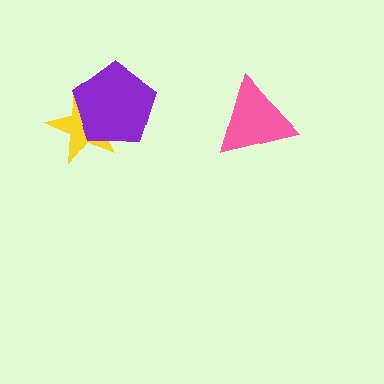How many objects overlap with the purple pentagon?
1 object overlaps with the purple pentagon.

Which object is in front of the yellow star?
The purple pentagon is in front of the yellow star.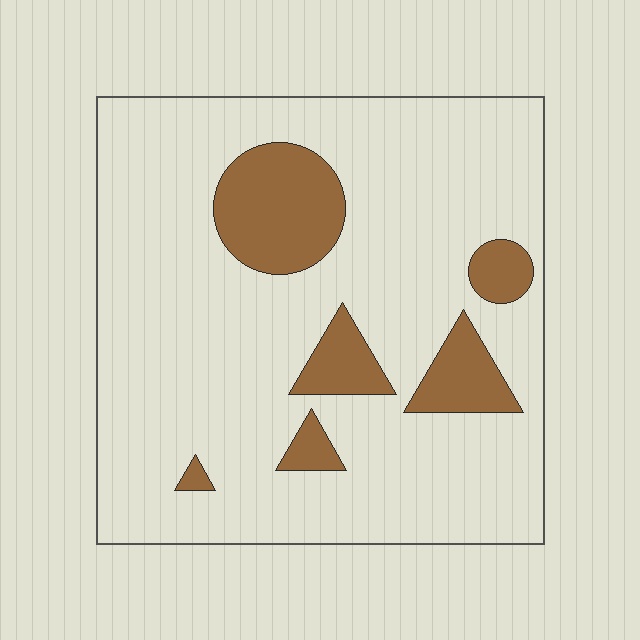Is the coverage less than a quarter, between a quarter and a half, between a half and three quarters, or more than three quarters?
Less than a quarter.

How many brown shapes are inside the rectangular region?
6.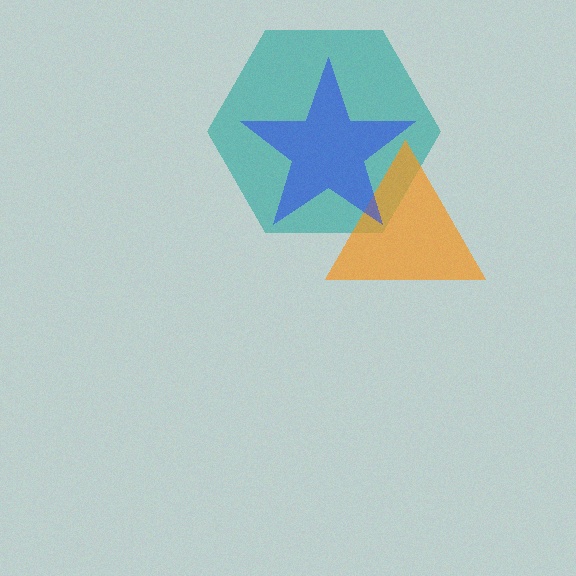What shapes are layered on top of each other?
The layered shapes are: a teal hexagon, an orange triangle, a blue star.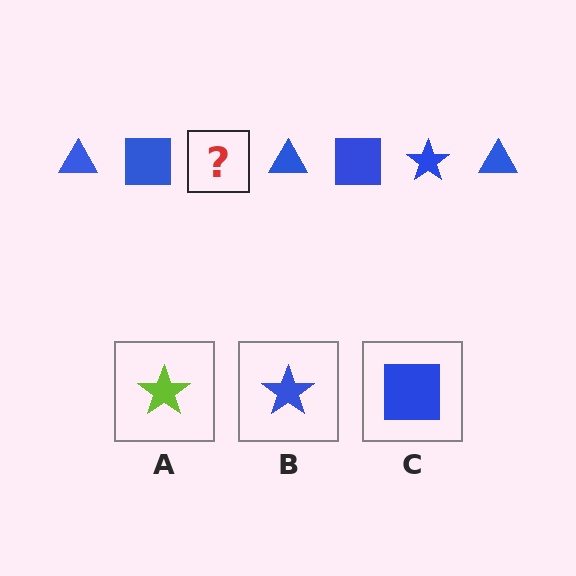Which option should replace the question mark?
Option B.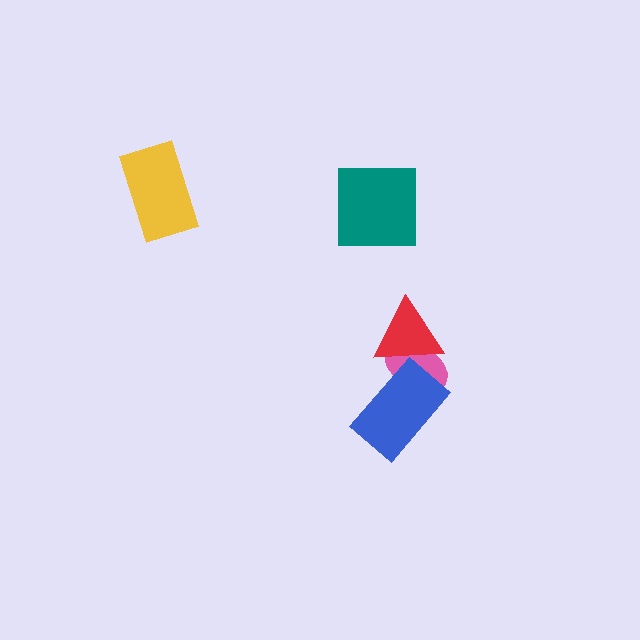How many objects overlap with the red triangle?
2 objects overlap with the red triangle.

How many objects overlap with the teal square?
0 objects overlap with the teal square.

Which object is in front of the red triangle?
The blue rectangle is in front of the red triangle.